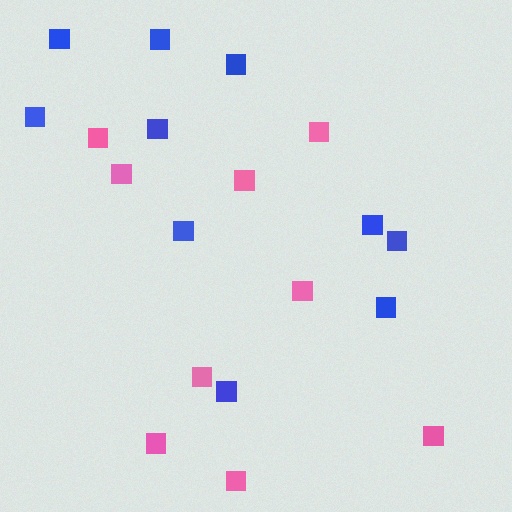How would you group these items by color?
There are 2 groups: one group of pink squares (9) and one group of blue squares (10).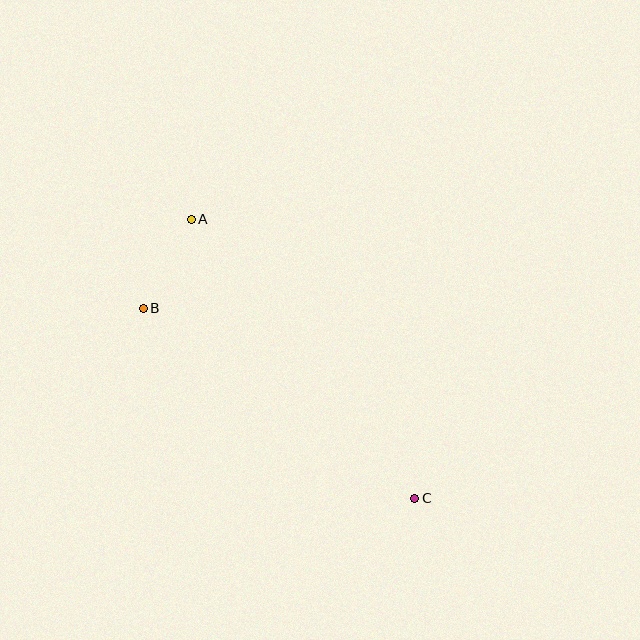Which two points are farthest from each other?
Points A and C are farthest from each other.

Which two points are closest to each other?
Points A and B are closest to each other.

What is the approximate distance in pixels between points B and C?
The distance between B and C is approximately 332 pixels.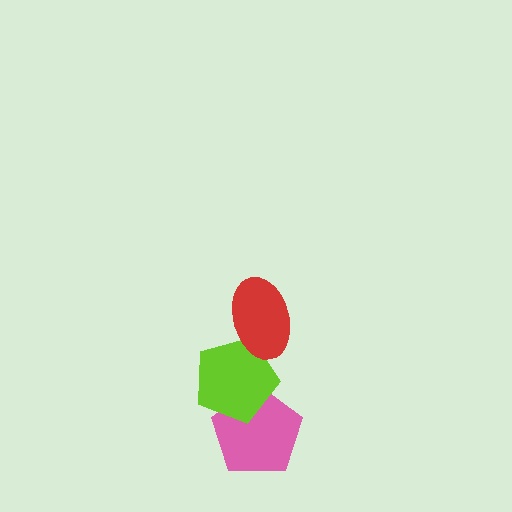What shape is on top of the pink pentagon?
The lime pentagon is on top of the pink pentagon.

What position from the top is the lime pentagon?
The lime pentagon is 2nd from the top.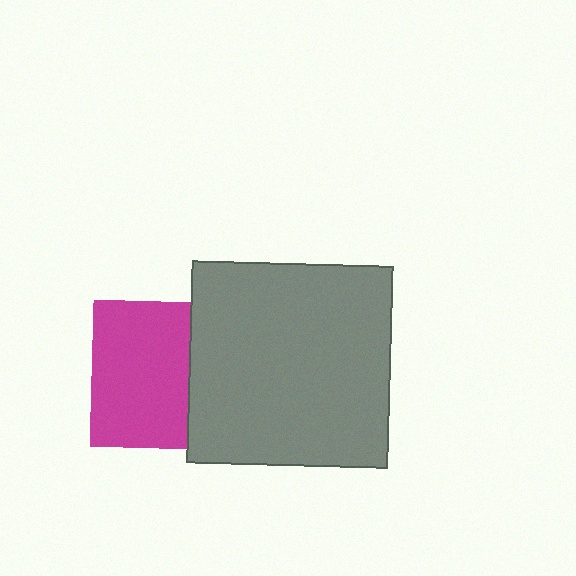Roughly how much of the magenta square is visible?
Most of it is visible (roughly 66%).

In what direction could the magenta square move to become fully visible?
The magenta square could move left. That would shift it out from behind the gray square entirely.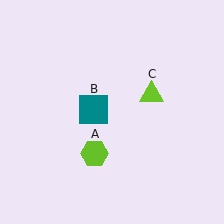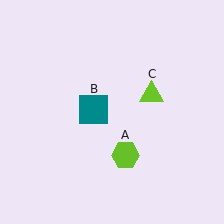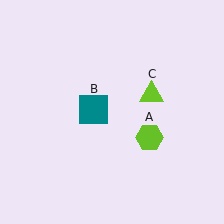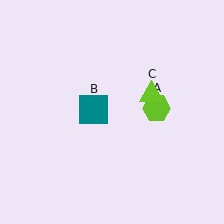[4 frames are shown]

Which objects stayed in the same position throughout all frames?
Teal square (object B) and lime triangle (object C) remained stationary.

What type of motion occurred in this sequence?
The lime hexagon (object A) rotated counterclockwise around the center of the scene.